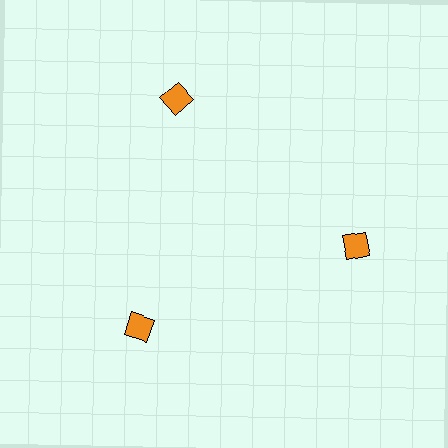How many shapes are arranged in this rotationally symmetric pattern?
There are 3 shapes, arranged in 3 groups of 1.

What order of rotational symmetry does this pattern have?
This pattern has 3-fold rotational symmetry.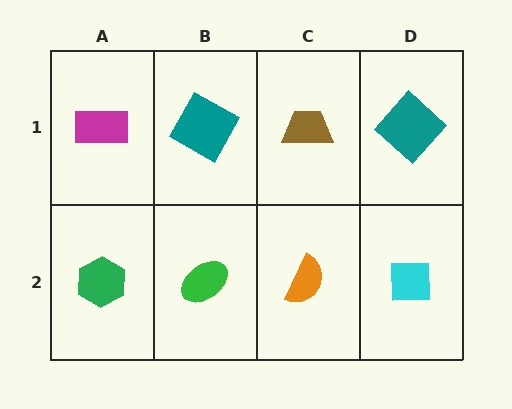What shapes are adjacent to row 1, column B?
A green ellipse (row 2, column B), a magenta rectangle (row 1, column A), a brown trapezoid (row 1, column C).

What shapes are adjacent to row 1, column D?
A cyan square (row 2, column D), a brown trapezoid (row 1, column C).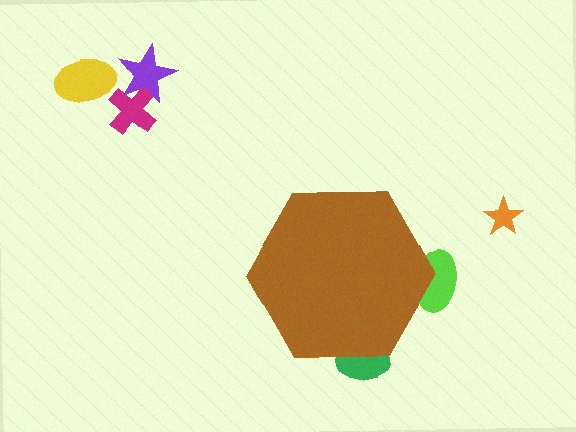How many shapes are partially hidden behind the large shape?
2 shapes are partially hidden.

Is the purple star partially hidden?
No, the purple star is fully visible.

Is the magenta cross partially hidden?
No, the magenta cross is fully visible.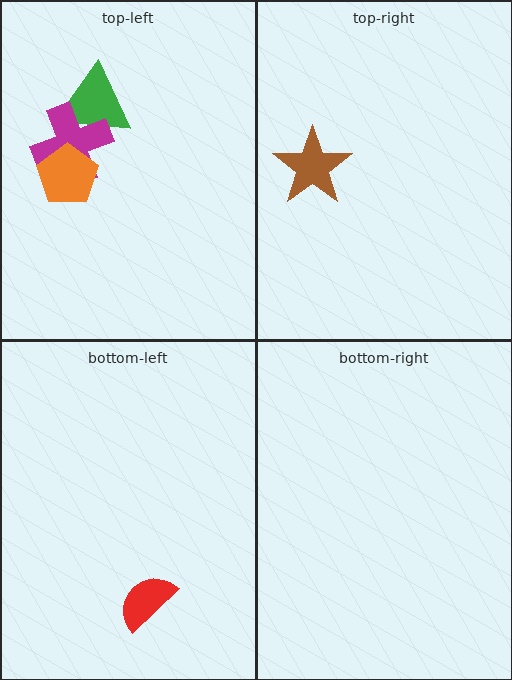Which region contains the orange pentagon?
The top-left region.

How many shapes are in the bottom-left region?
1.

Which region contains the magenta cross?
The top-left region.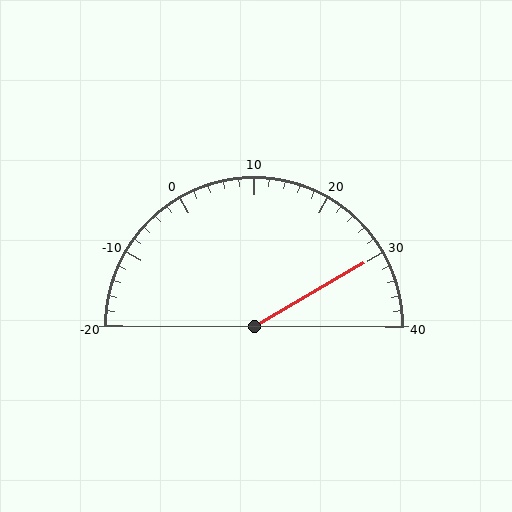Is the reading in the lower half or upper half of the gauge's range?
The reading is in the upper half of the range (-20 to 40).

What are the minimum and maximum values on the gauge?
The gauge ranges from -20 to 40.